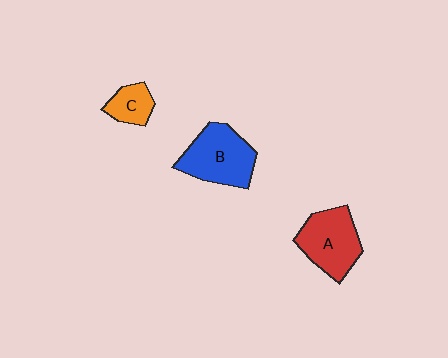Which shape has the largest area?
Shape B (blue).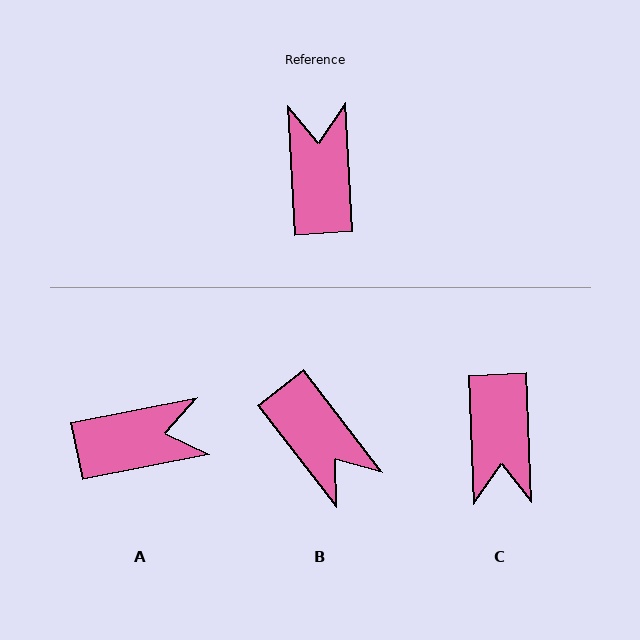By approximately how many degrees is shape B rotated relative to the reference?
Approximately 146 degrees clockwise.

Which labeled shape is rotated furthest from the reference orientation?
C, about 179 degrees away.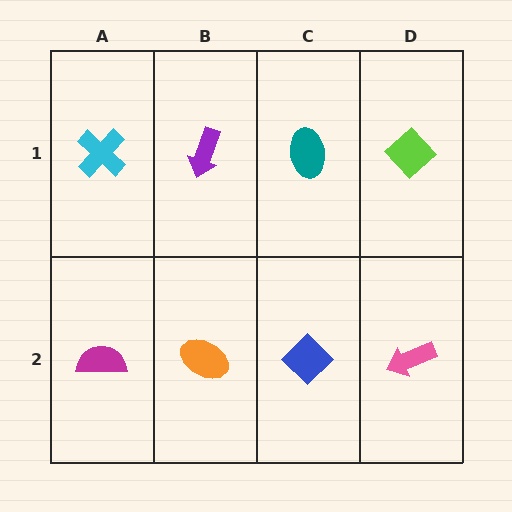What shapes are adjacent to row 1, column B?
An orange ellipse (row 2, column B), a cyan cross (row 1, column A), a teal ellipse (row 1, column C).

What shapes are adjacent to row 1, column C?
A blue diamond (row 2, column C), a purple arrow (row 1, column B), a lime diamond (row 1, column D).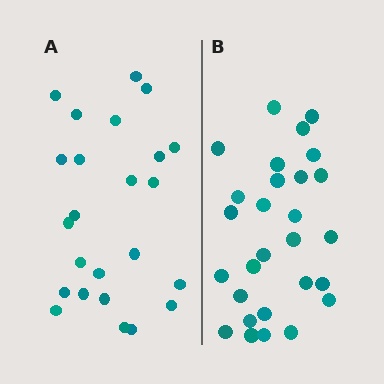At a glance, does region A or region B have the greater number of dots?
Region B (the right region) has more dots.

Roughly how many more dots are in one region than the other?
Region B has about 4 more dots than region A.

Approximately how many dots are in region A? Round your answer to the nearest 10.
About 20 dots. (The exact count is 24, which rounds to 20.)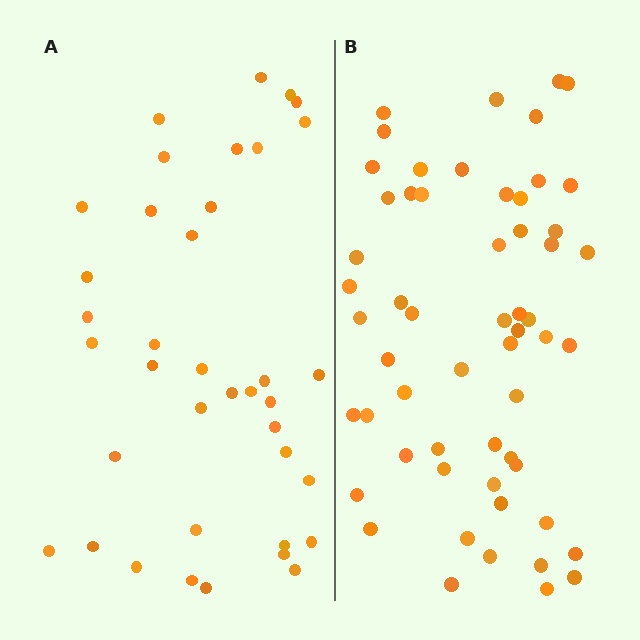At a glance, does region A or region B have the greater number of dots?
Region B (the right region) has more dots.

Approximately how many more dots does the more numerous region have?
Region B has approximately 20 more dots than region A.